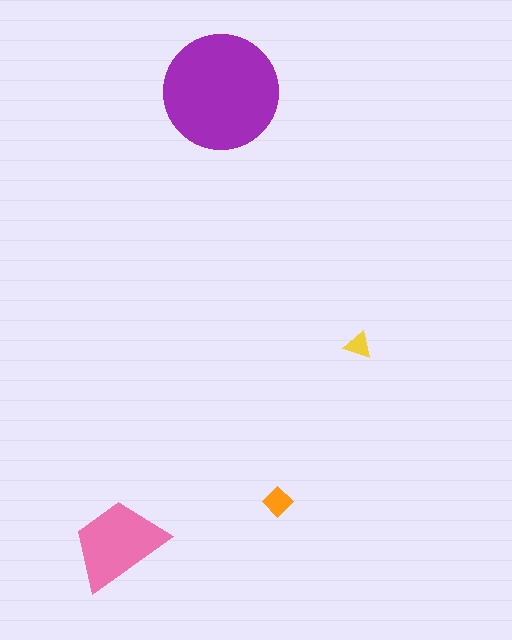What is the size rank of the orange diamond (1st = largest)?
3rd.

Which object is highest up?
The purple circle is topmost.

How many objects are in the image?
There are 4 objects in the image.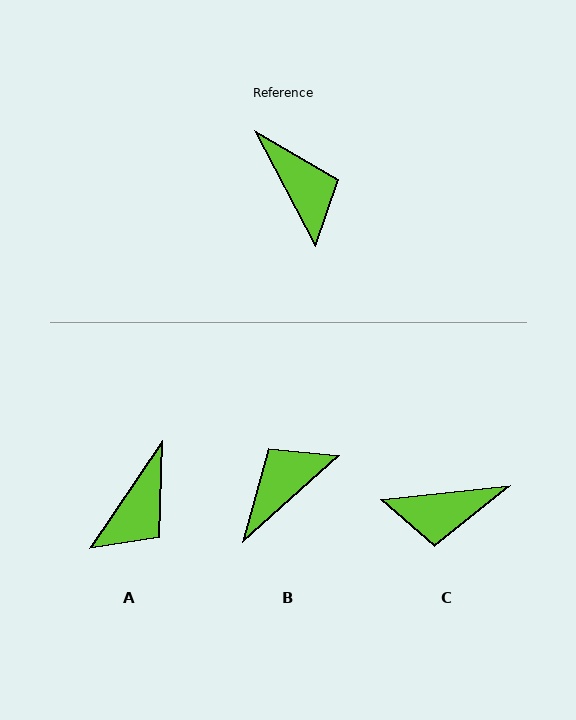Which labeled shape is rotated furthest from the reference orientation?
C, about 112 degrees away.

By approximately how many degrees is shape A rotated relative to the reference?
Approximately 62 degrees clockwise.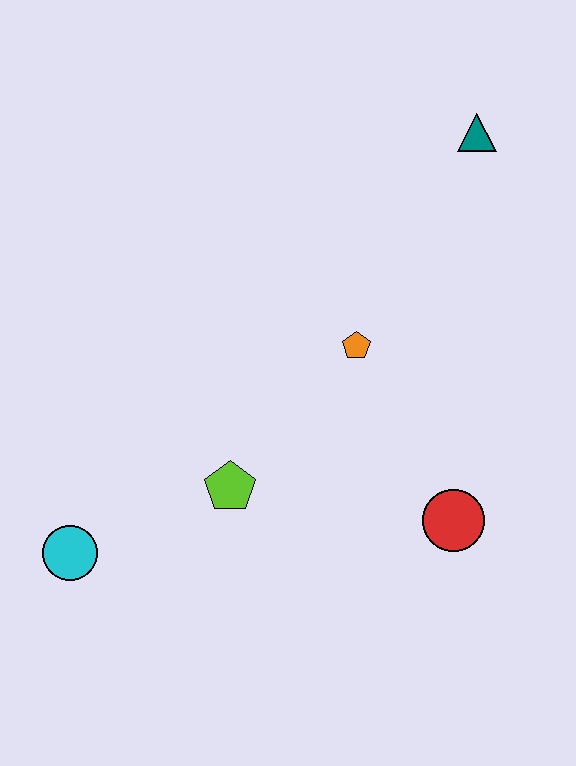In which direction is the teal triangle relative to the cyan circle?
The teal triangle is above the cyan circle.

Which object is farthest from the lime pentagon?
The teal triangle is farthest from the lime pentagon.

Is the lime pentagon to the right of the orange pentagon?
No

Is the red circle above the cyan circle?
Yes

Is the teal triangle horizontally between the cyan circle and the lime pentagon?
No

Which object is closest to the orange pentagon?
The lime pentagon is closest to the orange pentagon.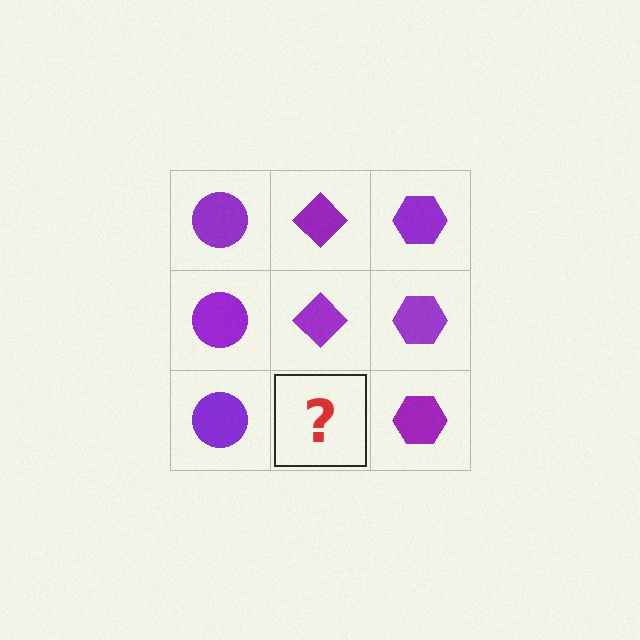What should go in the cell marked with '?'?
The missing cell should contain a purple diamond.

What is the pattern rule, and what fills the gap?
The rule is that each column has a consistent shape. The gap should be filled with a purple diamond.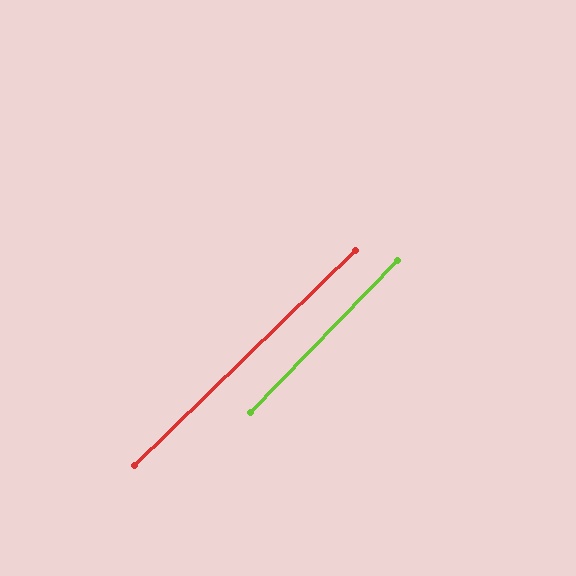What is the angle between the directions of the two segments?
Approximately 2 degrees.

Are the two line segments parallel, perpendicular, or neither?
Parallel — their directions differ by only 1.7°.